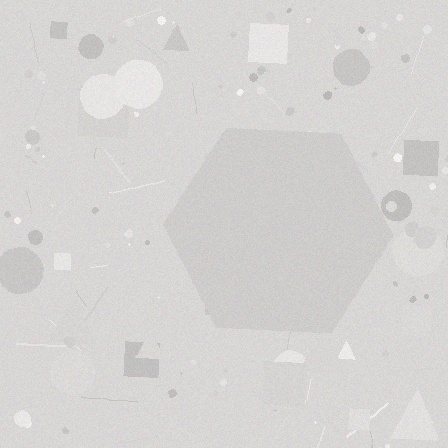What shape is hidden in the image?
A hexagon is hidden in the image.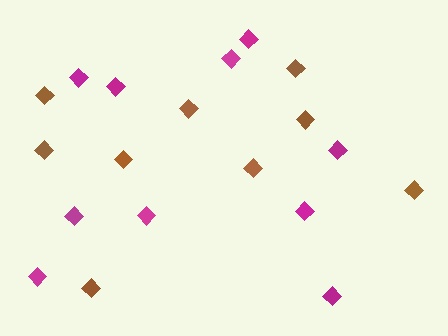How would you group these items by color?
There are 2 groups: one group of brown diamonds (9) and one group of magenta diamonds (10).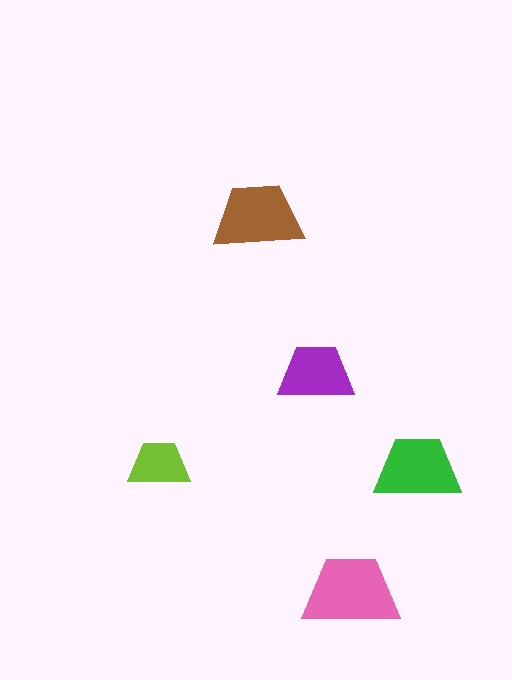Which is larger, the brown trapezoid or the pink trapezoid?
The pink one.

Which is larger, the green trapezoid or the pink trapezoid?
The pink one.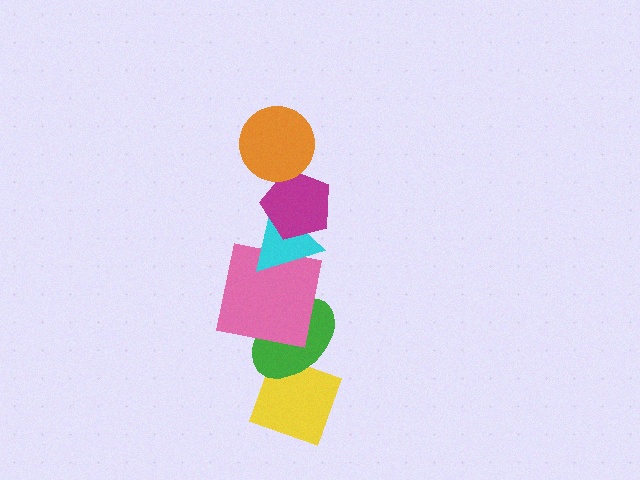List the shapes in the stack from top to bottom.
From top to bottom: the orange circle, the magenta pentagon, the cyan triangle, the pink square, the green ellipse, the yellow diamond.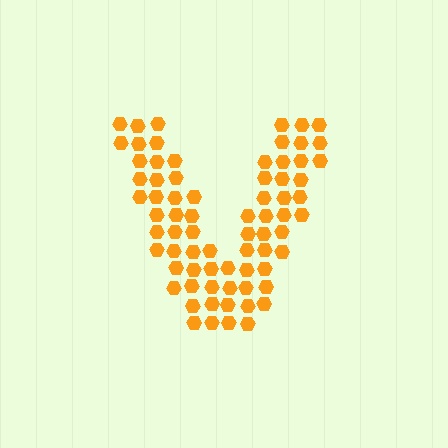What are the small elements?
The small elements are hexagons.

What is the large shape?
The large shape is the letter V.